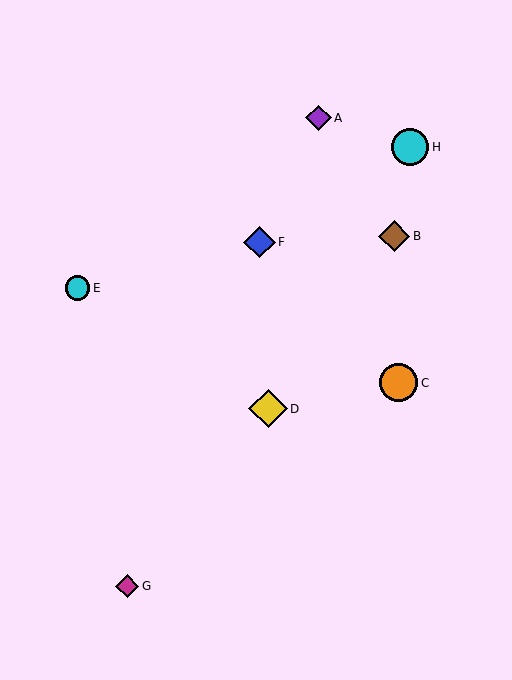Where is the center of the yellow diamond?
The center of the yellow diamond is at (268, 409).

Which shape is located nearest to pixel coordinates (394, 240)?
The brown diamond (labeled B) at (394, 236) is nearest to that location.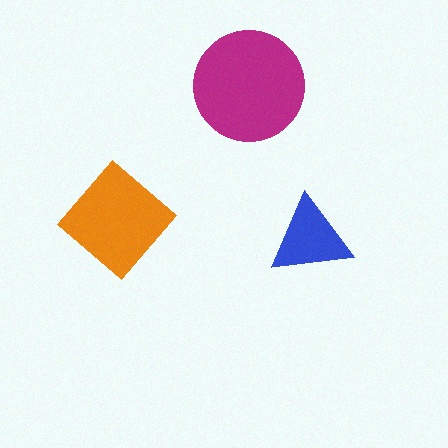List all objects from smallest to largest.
The blue triangle, the orange diamond, the magenta circle.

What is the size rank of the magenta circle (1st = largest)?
1st.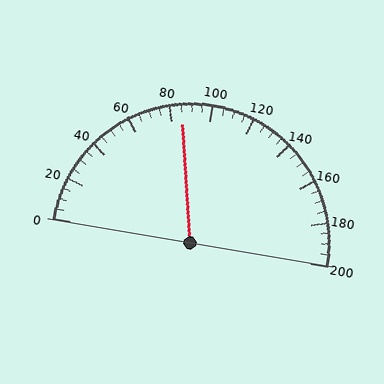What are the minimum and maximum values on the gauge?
The gauge ranges from 0 to 200.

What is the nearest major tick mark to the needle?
The nearest major tick mark is 80.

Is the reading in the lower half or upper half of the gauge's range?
The reading is in the lower half of the range (0 to 200).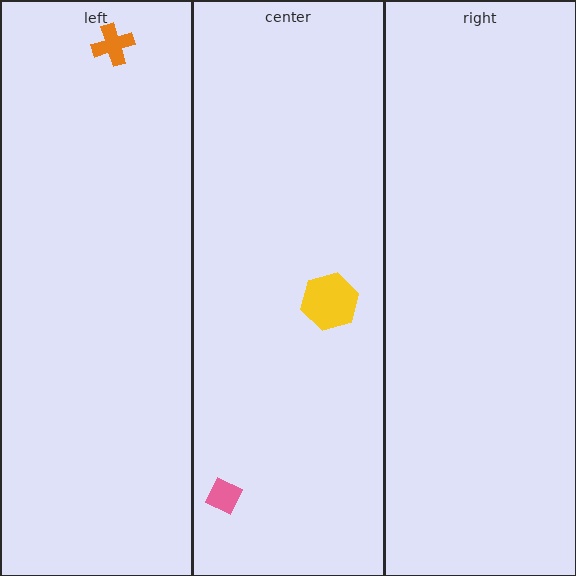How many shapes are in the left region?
1.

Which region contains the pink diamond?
The center region.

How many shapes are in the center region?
2.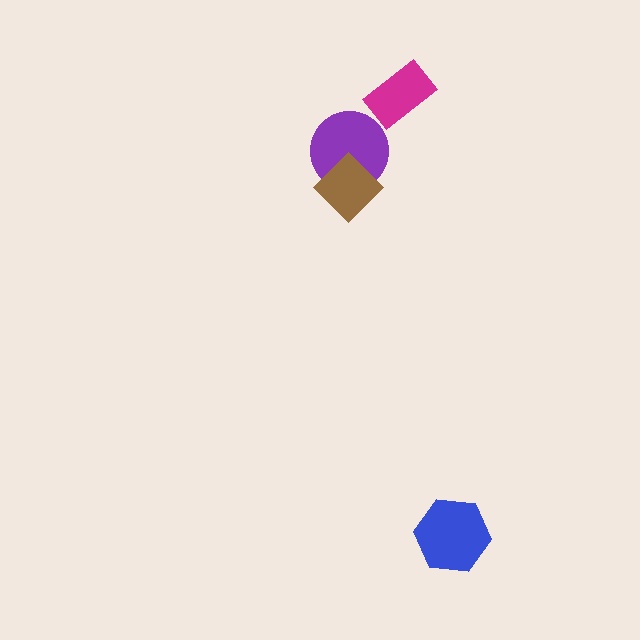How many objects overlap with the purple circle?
1 object overlaps with the purple circle.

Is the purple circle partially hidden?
Yes, it is partially covered by another shape.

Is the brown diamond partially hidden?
No, no other shape covers it.